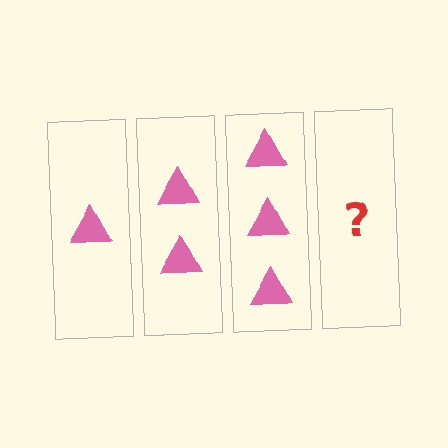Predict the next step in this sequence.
The next step is 4 triangles.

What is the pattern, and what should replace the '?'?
The pattern is that each step adds one more triangle. The '?' should be 4 triangles.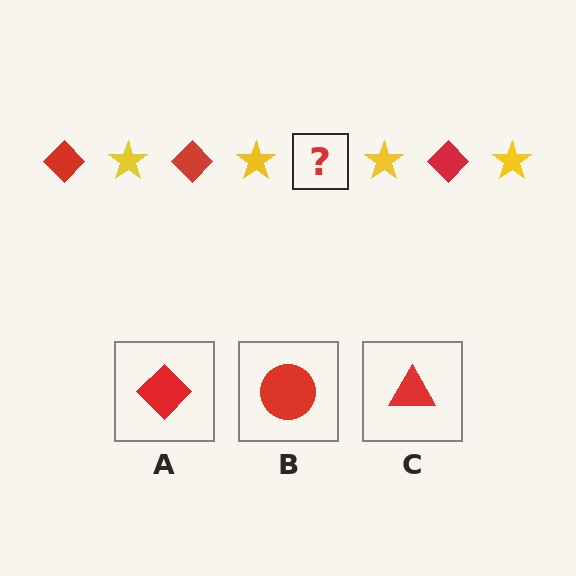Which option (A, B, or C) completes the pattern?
A.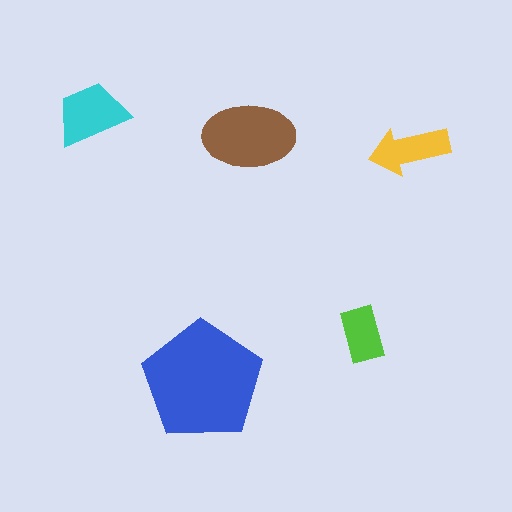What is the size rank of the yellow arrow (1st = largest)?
4th.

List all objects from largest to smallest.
The blue pentagon, the brown ellipse, the cyan trapezoid, the yellow arrow, the lime rectangle.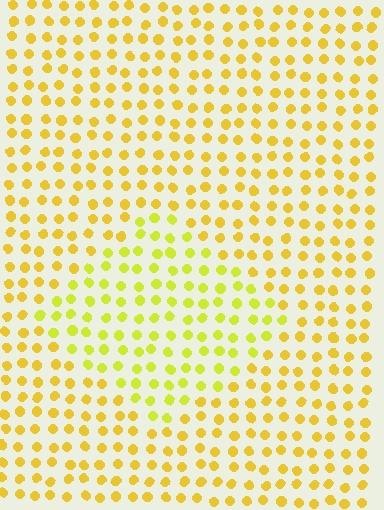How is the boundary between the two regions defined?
The boundary is defined purely by a slight shift in hue (about 21 degrees). Spacing, size, and orientation are identical on both sides.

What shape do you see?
I see a diamond.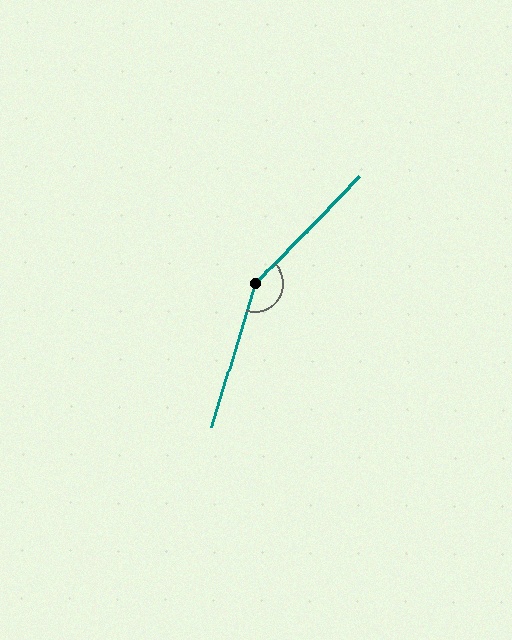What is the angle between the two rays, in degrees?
Approximately 153 degrees.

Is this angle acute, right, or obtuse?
It is obtuse.